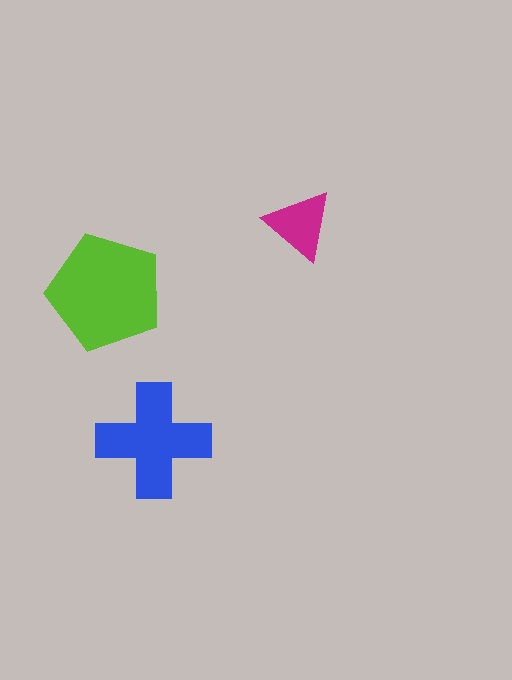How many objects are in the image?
There are 3 objects in the image.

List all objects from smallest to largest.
The magenta triangle, the blue cross, the lime pentagon.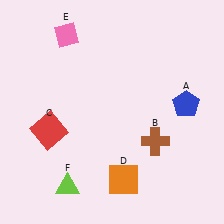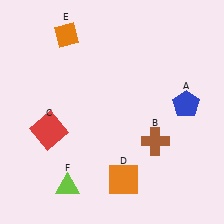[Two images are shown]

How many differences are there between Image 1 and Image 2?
There is 1 difference between the two images.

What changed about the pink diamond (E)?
In Image 1, E is pink. In Image 2, it changed to orange.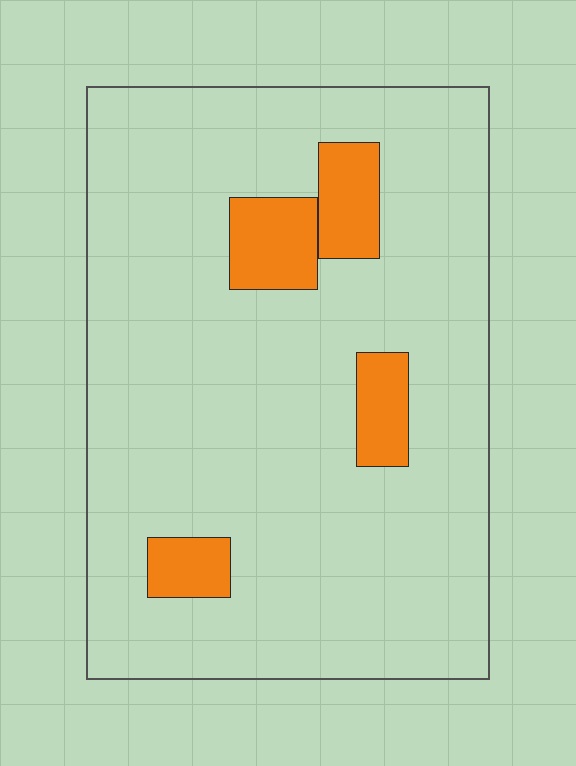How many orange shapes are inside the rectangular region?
4.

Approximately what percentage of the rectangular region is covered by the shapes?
Approximately 10%.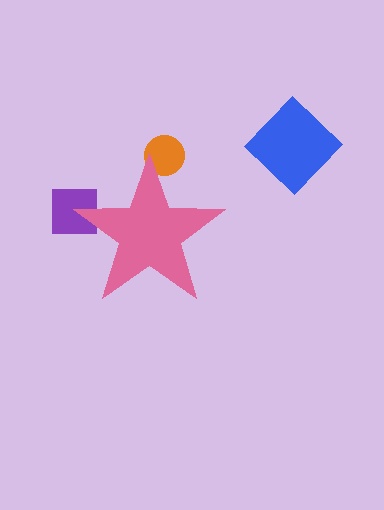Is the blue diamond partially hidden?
No, the blue diamond is fully visible.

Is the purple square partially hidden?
Yes, the purple square is partially hidden behind the pink star.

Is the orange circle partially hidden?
Yes, the orange circle is partially hidden behind the pink star.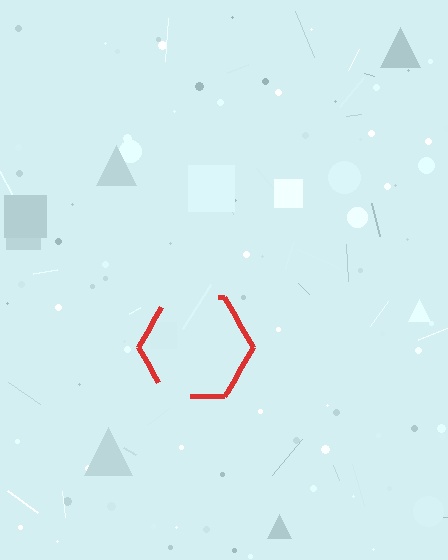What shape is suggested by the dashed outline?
The dashed outline suggests a hexagon.